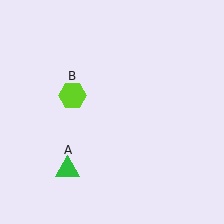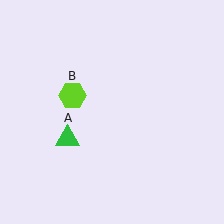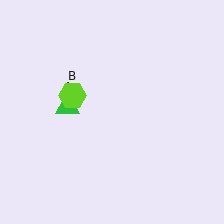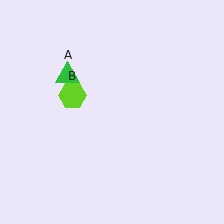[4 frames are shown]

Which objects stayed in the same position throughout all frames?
Lime hexagon (object B) remained stationary.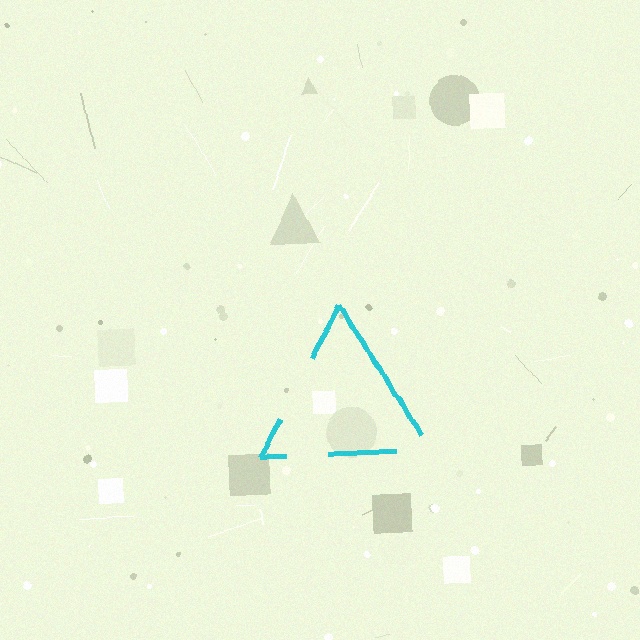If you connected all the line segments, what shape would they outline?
They would outline a triangle.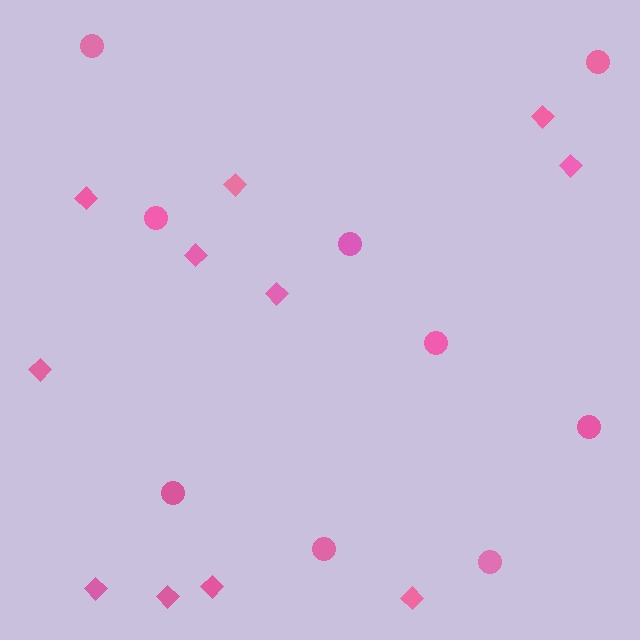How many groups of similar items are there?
There are 2 groups: one group of diamonds (11) and one group of circles (9).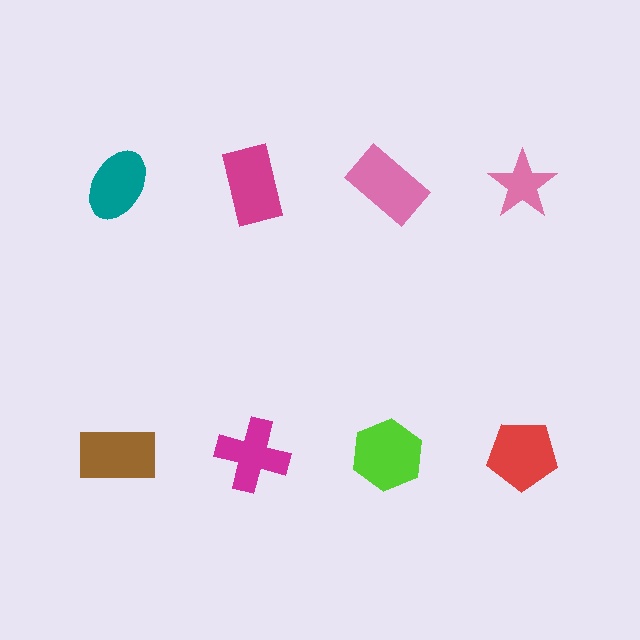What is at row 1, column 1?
A teal ellipse.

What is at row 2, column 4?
A red pentagon.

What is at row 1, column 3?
A pink rectangle.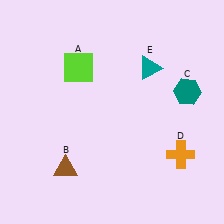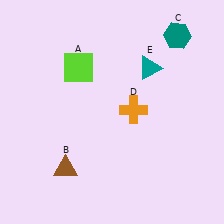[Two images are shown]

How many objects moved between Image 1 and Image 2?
2 objects moved between the two images.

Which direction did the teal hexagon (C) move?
The teal hexagon (C) moved up.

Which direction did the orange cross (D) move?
The orange cross (D) moved left.